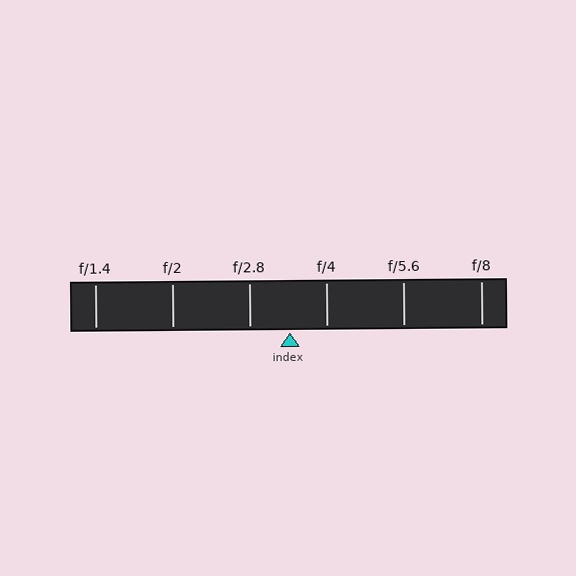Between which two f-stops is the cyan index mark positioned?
The index mark is between f/2.8 and f/4.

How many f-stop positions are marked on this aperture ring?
There are 6 f-stop positions marked.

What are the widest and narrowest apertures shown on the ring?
The widest aperture shown is f/1.4 and the narrowest is f/8.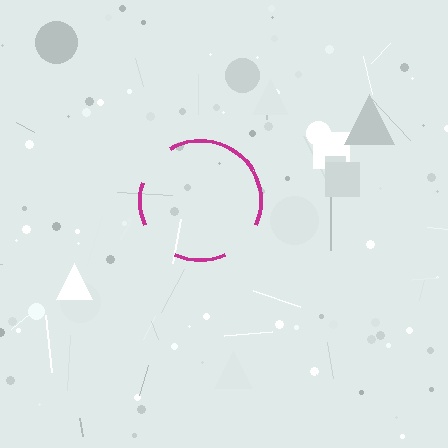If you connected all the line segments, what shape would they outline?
They would outline a circle.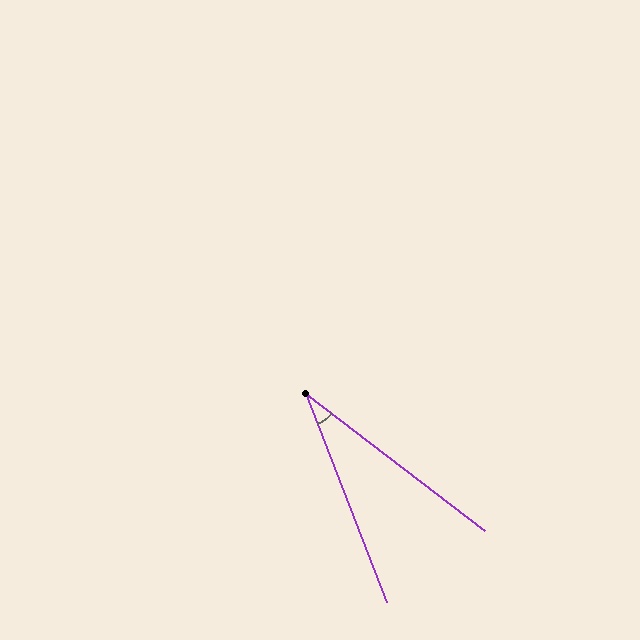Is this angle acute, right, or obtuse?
It is acute.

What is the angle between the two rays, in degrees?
Approximately 31 degrees.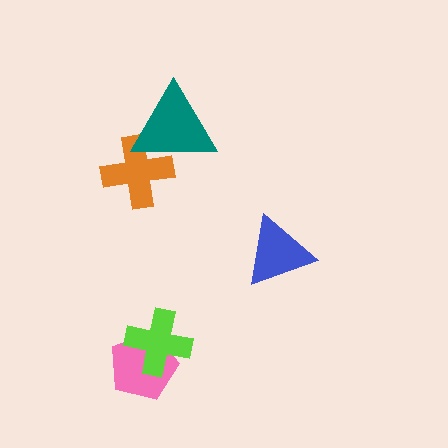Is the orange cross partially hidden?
Yes, it is partially covered by another shape.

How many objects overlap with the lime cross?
1 object overlaps with the lime cross.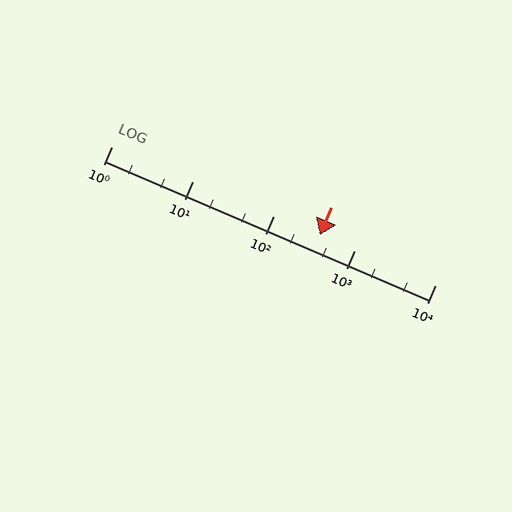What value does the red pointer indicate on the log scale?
The pointer indicates approximately 370.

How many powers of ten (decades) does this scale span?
The scale spans 4 decades, from 1 to 10000.